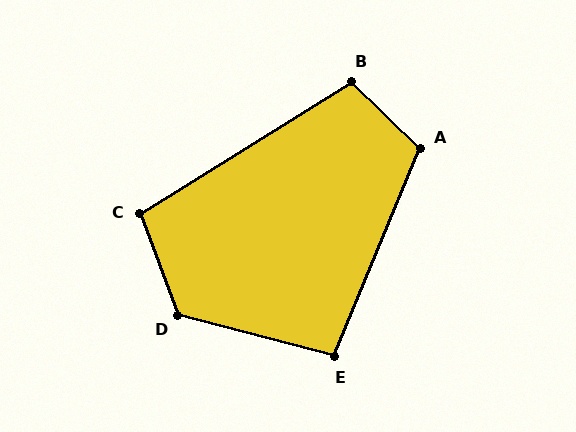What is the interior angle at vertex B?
Approximately 104 degrees (obtuse).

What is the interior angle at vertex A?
Approximately 112 degrees (obtuse).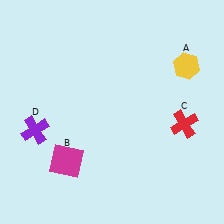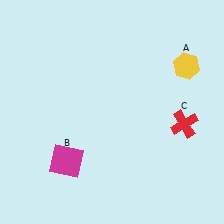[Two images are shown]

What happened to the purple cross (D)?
The purple cross (D) was removed in Image 2. It was in the bottom-left area of Image 1.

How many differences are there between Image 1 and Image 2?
There is 1 difference between the two images.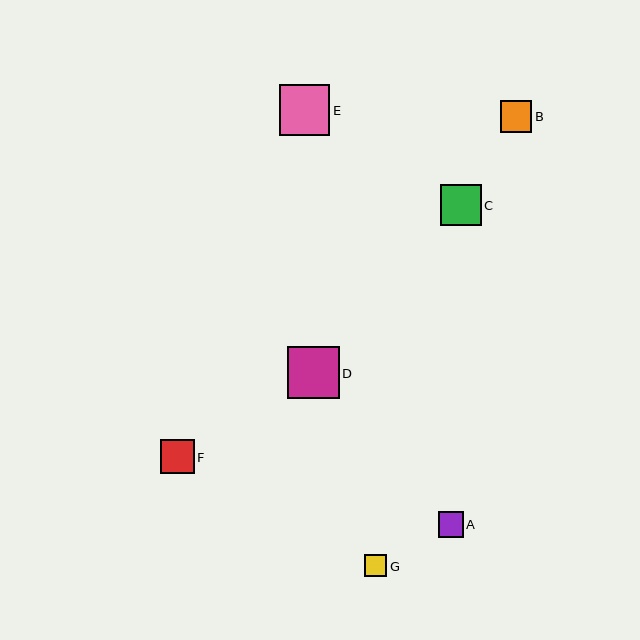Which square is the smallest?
Square G is the smallest with a size of approximately 22 pixels.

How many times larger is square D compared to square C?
Square D is approximately 1.3 times the size of square C.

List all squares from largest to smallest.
From largest to smallest: D, E, C, F, B, A, G.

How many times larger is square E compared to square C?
Square E is approximately 1.3 times the size of square C.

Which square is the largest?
Square D is the largest with a size of approximately 52 pixels.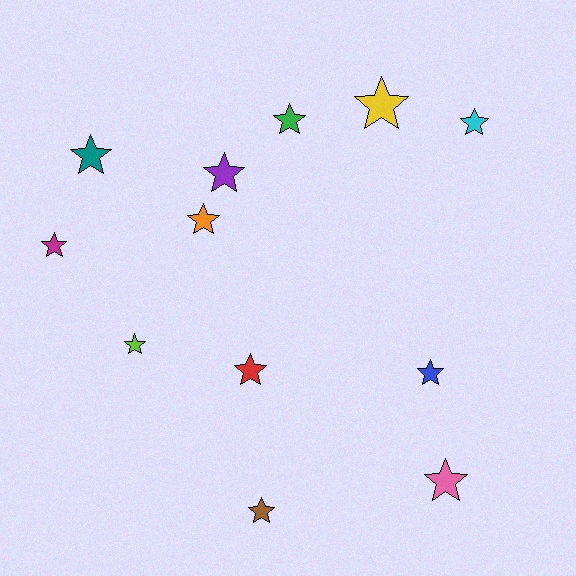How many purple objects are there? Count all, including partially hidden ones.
There is 1 purple object.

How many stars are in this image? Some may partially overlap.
There are 12 stars.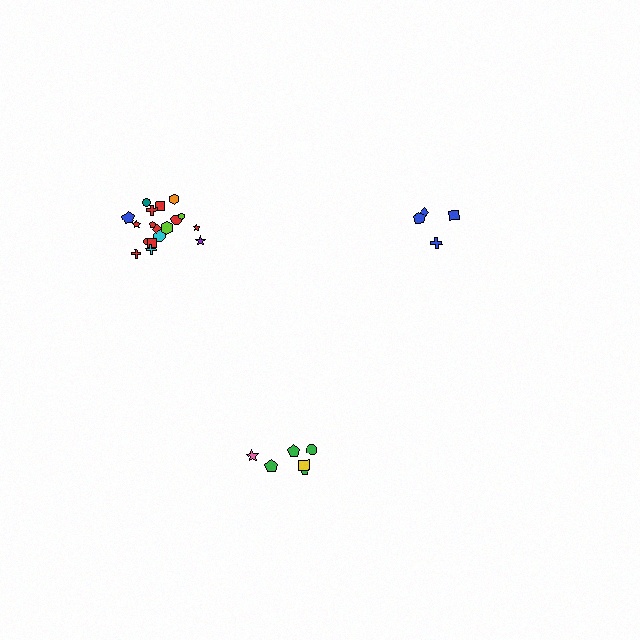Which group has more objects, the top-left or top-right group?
The top-left group.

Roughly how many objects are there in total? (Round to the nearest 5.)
Roughly 30 objects in total.